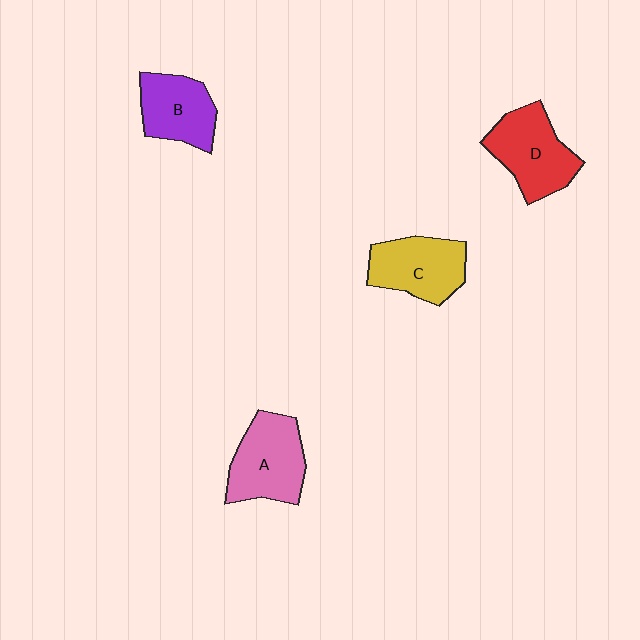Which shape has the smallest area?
Shape B (purple).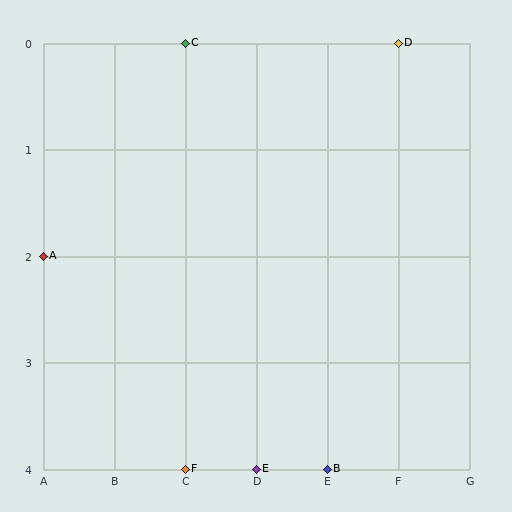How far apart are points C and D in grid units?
Points C and D are 3 columns apart.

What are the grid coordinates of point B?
Point B is at grid coordinates (E, 4).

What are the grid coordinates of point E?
Point E is at grid coordinates (D, 4).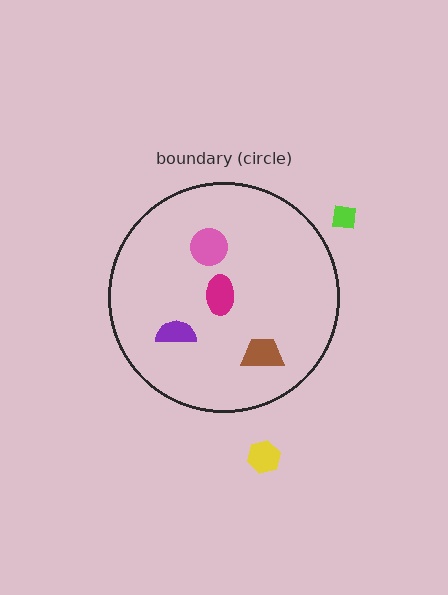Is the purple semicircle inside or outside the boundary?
Inside.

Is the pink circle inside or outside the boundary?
Inside.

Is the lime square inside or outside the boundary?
Outside.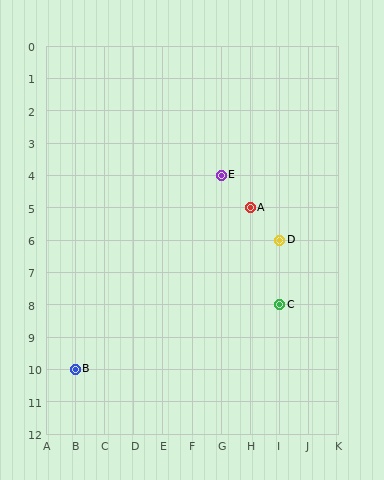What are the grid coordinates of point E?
Point E is at grid coordinates (G, 4).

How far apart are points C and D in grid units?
Points C and D are 2 rows apart.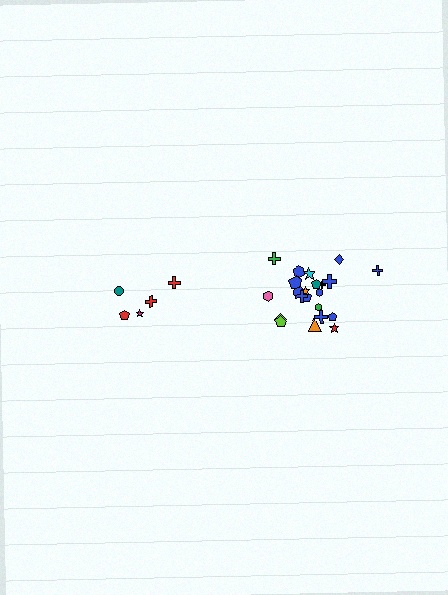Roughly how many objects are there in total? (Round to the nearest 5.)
Roughly 25 objects in total.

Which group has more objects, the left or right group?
The right group.